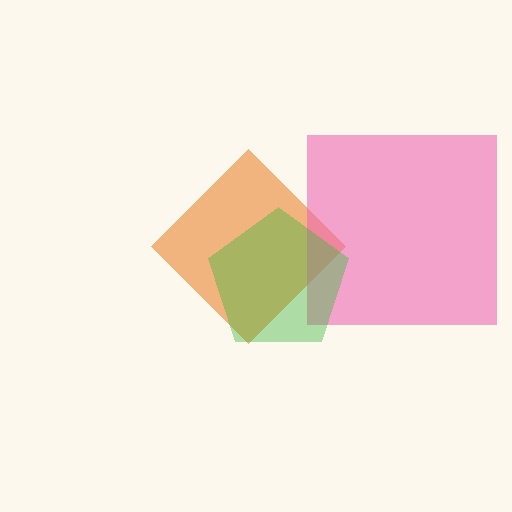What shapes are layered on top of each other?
The layered shapes are: an orange diamond, a pink square, a green pentagon.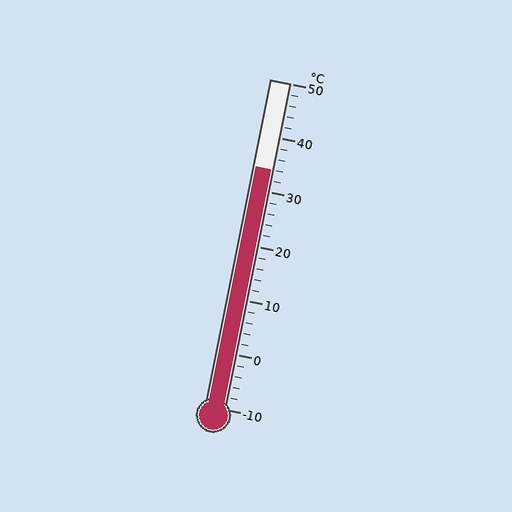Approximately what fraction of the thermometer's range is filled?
The thermometer is filled to approximately 75% of its range.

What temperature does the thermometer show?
The thermometer shows approximately 34°C.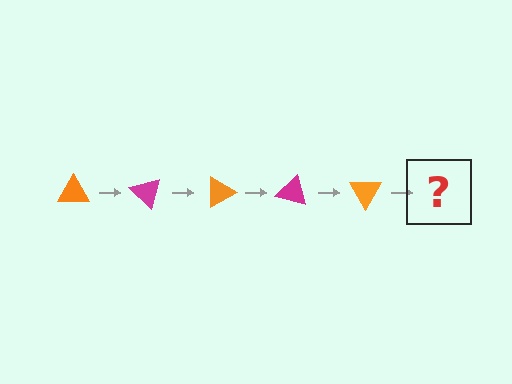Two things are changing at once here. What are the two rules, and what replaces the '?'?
The two rules are that it rotates 45 degrees each step and the color cycles through orange and magenta. The '?' should be a magenta triangle, rotated 225 degrees from the start.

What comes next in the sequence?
The next element should be a magenta triangle, rotated 225 degrees from the start.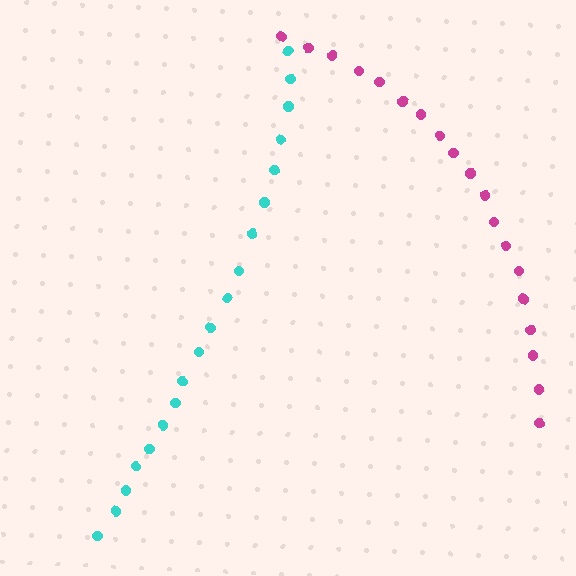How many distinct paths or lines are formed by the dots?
There are 2 distinct paths.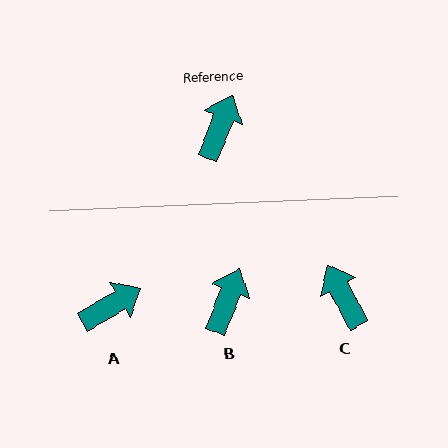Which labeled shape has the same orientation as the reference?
B.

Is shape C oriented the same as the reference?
No, it is off by about 49 degrees.